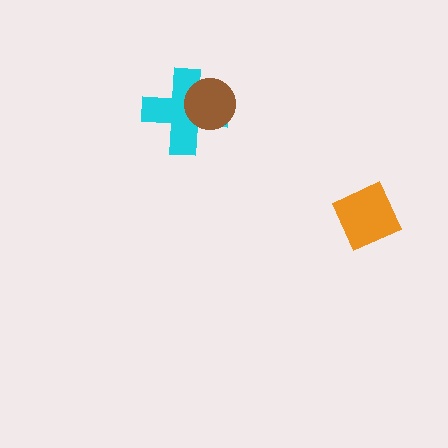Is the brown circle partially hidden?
No, no other shape covers it.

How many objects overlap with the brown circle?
1 object overlaps with the brown circle.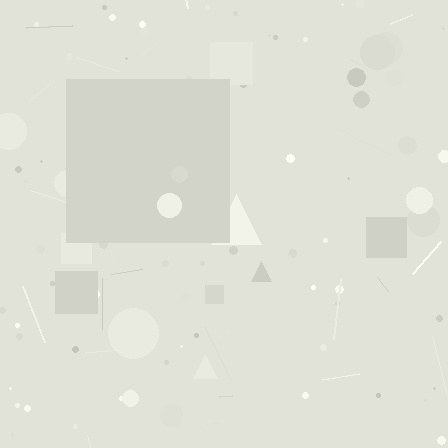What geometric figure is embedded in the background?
A square is embedded in the background.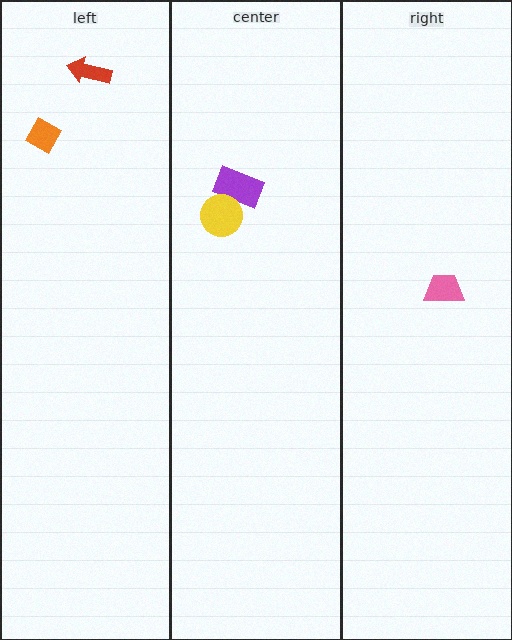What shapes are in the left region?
The red arrow, the orange diamond.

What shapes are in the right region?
The pink trapezoid.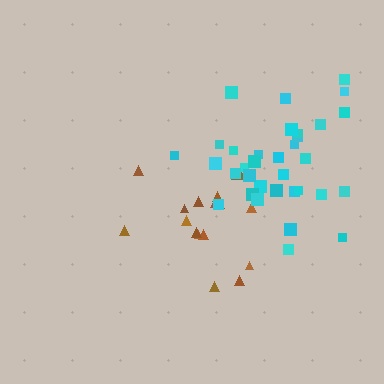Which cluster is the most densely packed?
Cyan.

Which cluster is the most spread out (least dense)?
Brown.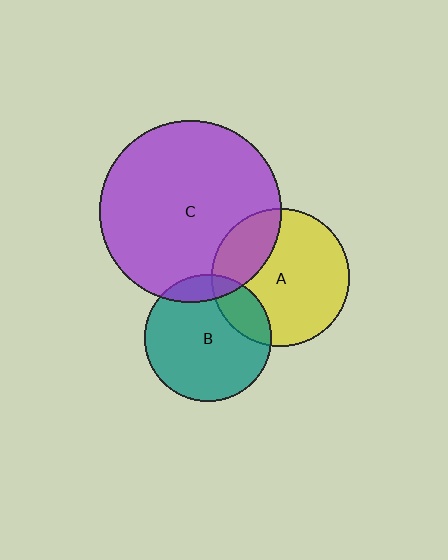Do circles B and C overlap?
Yes.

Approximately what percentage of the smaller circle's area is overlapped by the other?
Approximately 10%.